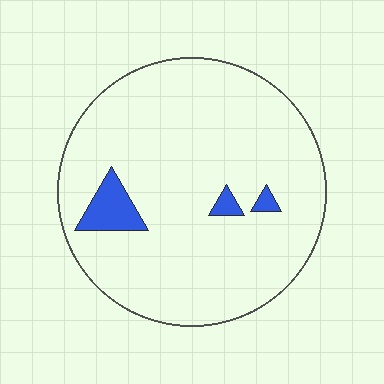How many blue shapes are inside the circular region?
3.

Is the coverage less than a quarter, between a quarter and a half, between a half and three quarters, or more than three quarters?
Less than a quarter.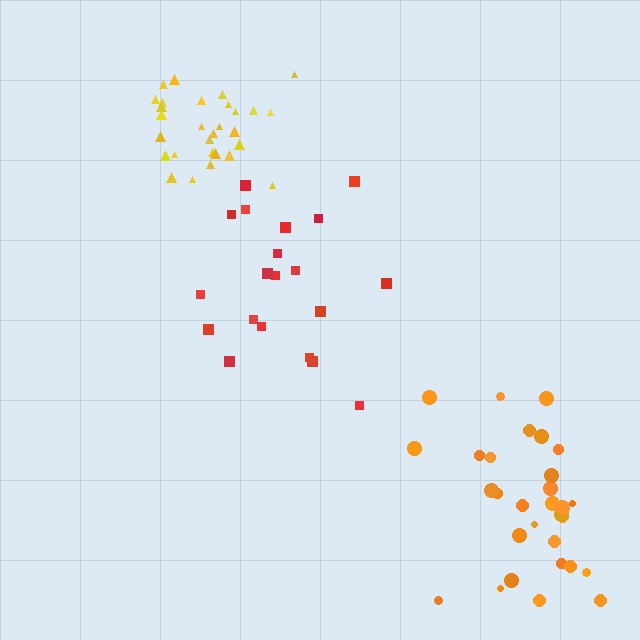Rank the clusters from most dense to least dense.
yellow, orange, red.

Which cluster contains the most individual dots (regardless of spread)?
Orange (30).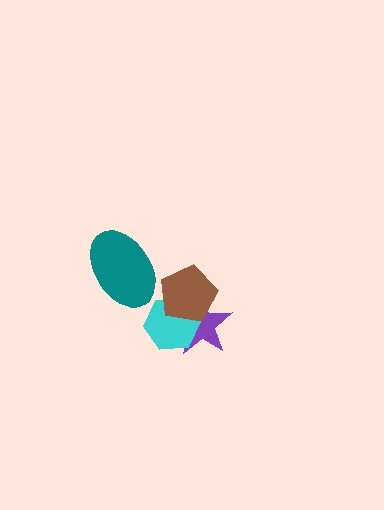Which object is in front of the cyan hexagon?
The brown pentagon is in front of the cyan hexagon.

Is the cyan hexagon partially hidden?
Yes, it is partially covered by another shape.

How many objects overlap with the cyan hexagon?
2 objects overlap with the cyan hexagon.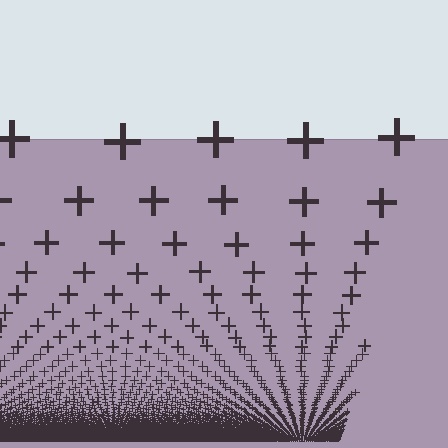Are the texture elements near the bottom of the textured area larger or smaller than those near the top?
Smaller. The gradient is inverted — elements near the bottom are smaller and denser.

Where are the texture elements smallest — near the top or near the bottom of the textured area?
Near the bottom.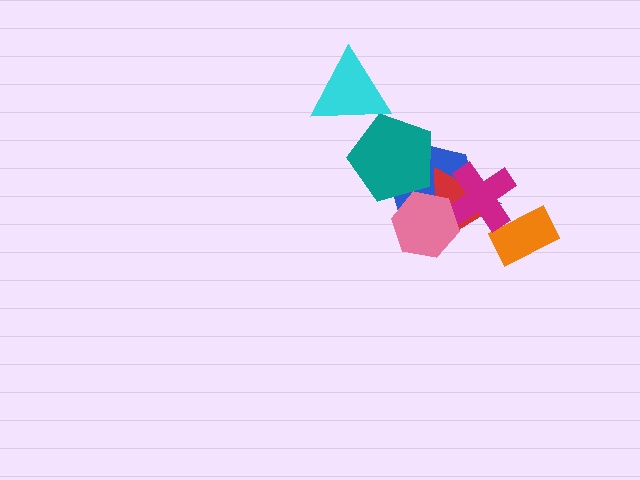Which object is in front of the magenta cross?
The pink hexagon is in front of the magenta cross.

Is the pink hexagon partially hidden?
No, no other shape covers it.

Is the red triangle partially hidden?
Yes, it is partially covered by another shape.